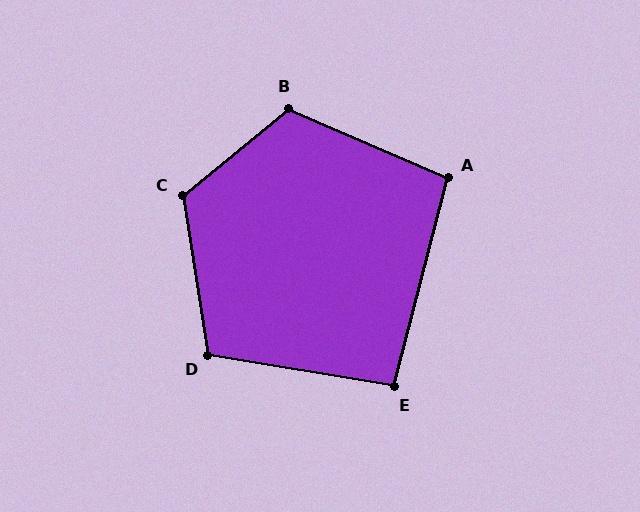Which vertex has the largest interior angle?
C, at approximately 120 degrees.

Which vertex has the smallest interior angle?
E, at approximately 95 degrees.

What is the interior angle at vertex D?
Approximately 108 degrees (obtuse).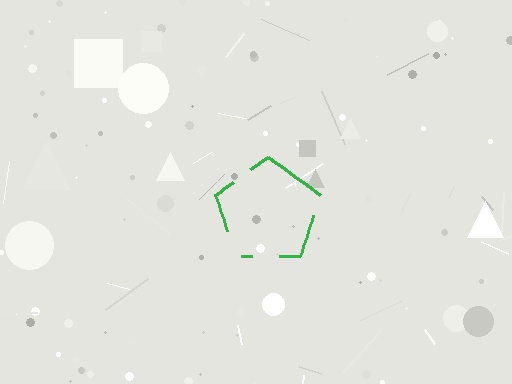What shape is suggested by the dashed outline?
The dashed outline suggests a pentagon.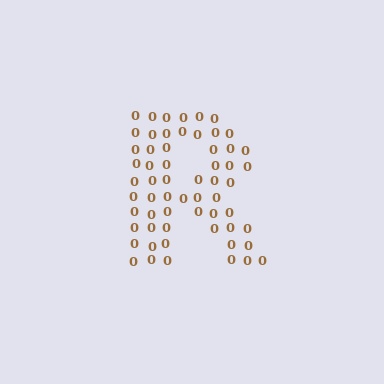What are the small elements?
The small elements are digit 0's.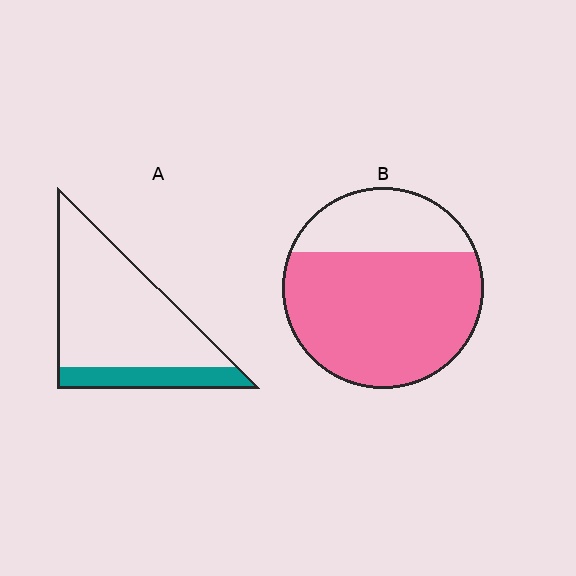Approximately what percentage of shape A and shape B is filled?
A is approximately 20% and B is approximately 70%.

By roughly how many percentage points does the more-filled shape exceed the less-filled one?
By roughly 50 percentage points (B over A).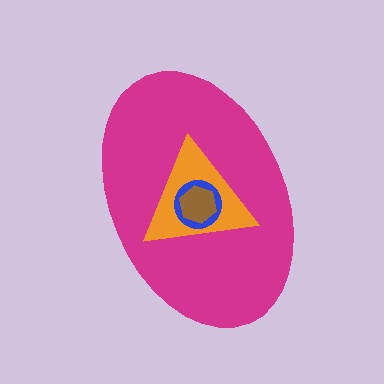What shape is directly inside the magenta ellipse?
The orange triangle.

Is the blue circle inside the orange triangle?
Yes.